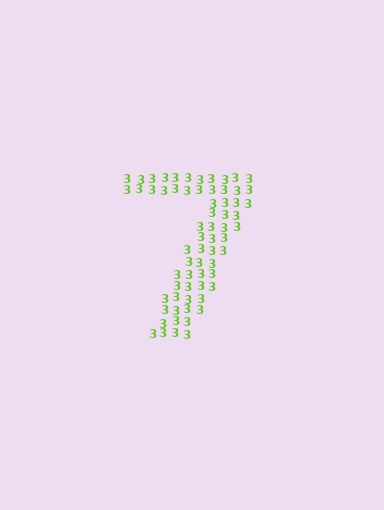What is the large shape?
The large shape is the digit 7.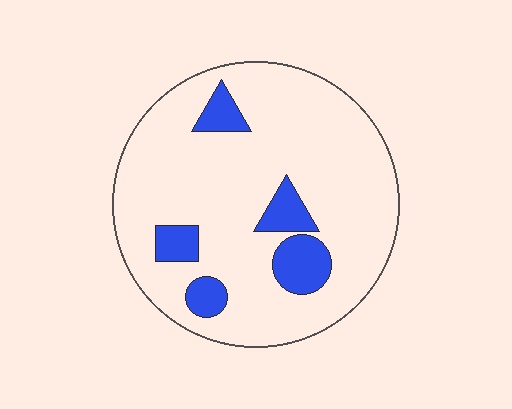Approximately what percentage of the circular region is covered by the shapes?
Approximately 15%.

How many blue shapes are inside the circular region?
5.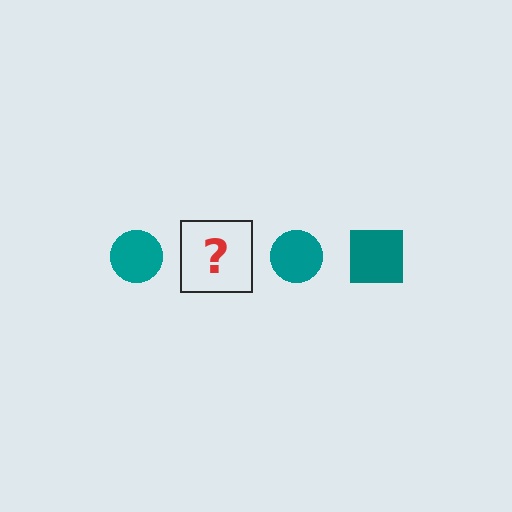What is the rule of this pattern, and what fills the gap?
The rule is that the pattern cycles through circle, square shapes in teal. The gap should be filled with a teal square.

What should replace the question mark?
The question mark should be replaced with a teal square.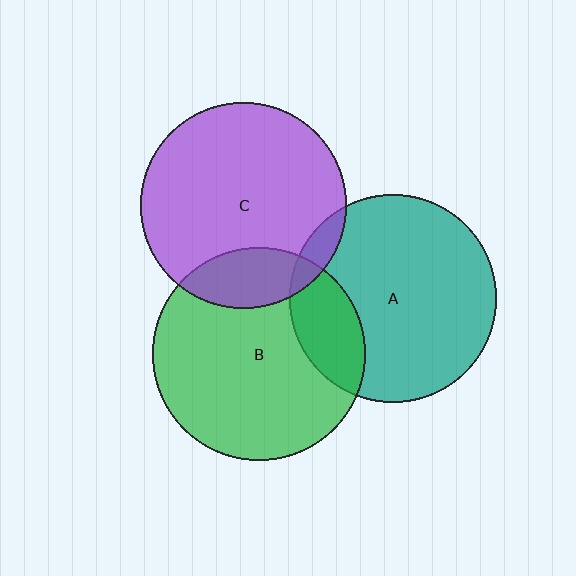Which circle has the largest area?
Circle B (green).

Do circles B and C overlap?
Yes.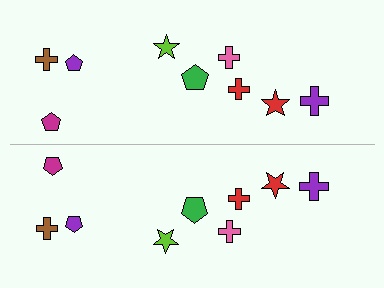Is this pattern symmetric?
Yes, this pattern has bilateral (reflection) symmetry.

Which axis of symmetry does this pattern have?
The pattern has a horizontal axis of symmetry running through the center of the image.